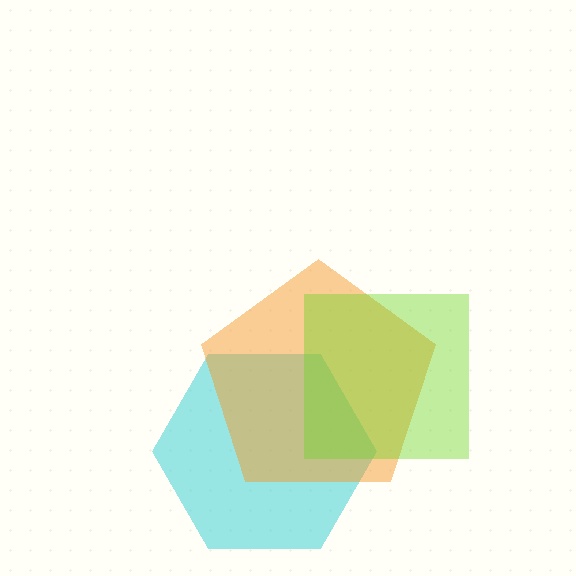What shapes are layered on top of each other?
The layered shapes are: a cyan hexagon, an orange pentagon, a lime square.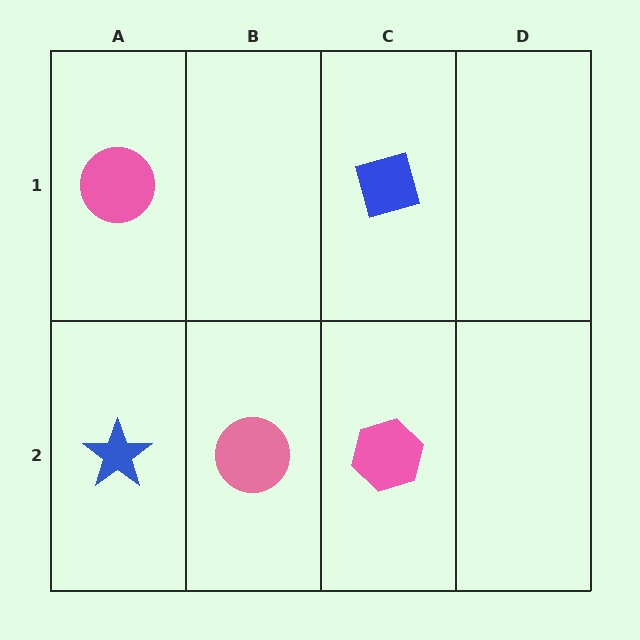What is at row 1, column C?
A blue diamond.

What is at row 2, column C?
A pink hexagon.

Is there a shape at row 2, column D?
No, that cell is empty.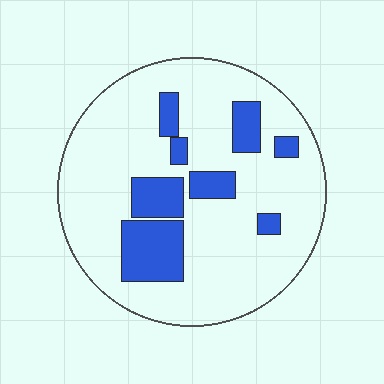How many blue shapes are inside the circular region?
8.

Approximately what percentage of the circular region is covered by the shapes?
Approximately 20%.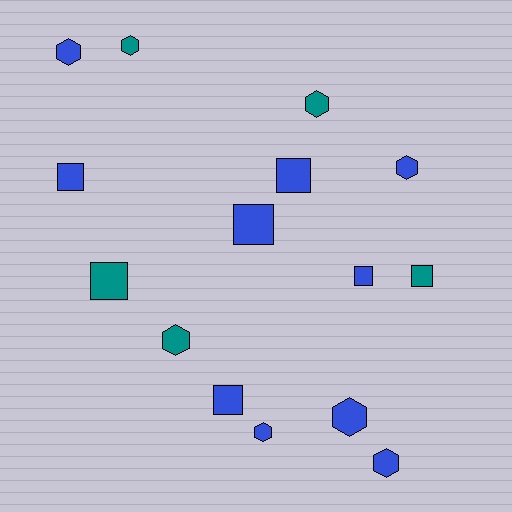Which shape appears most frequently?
Hexagon, with 8 objects.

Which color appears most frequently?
Blue, with 10 objects.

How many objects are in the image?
There are 15 objects.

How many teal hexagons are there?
There are 3 teal hexagons.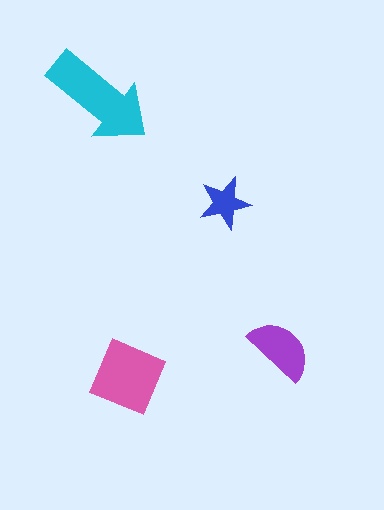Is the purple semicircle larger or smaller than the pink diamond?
Smaller.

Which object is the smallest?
The blue star.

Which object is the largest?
The cyan arrow.